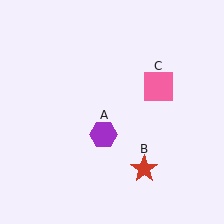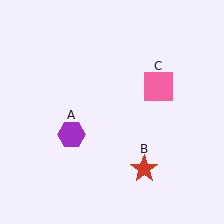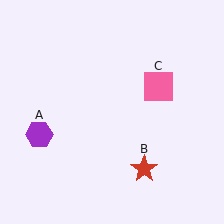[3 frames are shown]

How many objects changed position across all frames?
1 object changed position: purple hexagon (object A).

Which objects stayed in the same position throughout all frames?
Red star (object B) and pink square (object C) remained stationary.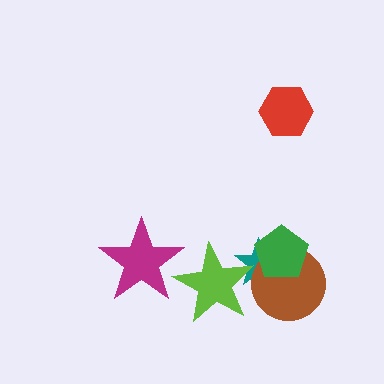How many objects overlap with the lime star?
2 objects overlap with the lime star.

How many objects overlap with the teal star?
3 objects overlap with the teal star.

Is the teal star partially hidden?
Yes, it is partially covered by another shape.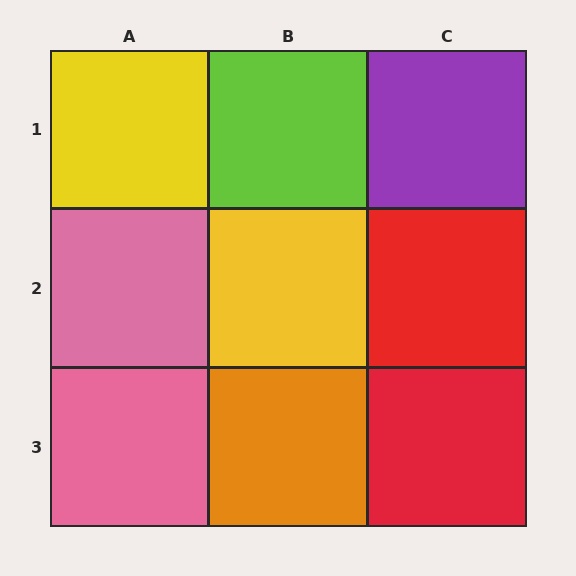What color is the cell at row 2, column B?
Yellow.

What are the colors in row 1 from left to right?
Yellow, lime, purple.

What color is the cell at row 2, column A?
Pink.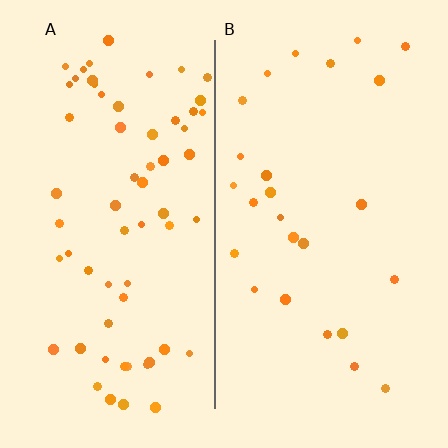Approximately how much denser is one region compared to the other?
Approximately 2.5× — region A over region B.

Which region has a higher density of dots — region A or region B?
A (the left).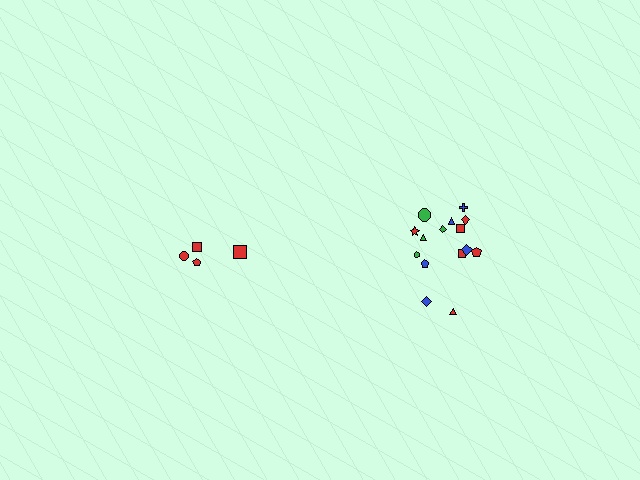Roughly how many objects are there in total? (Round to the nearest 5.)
Roughly 20 objects in total.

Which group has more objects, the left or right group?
The right group.